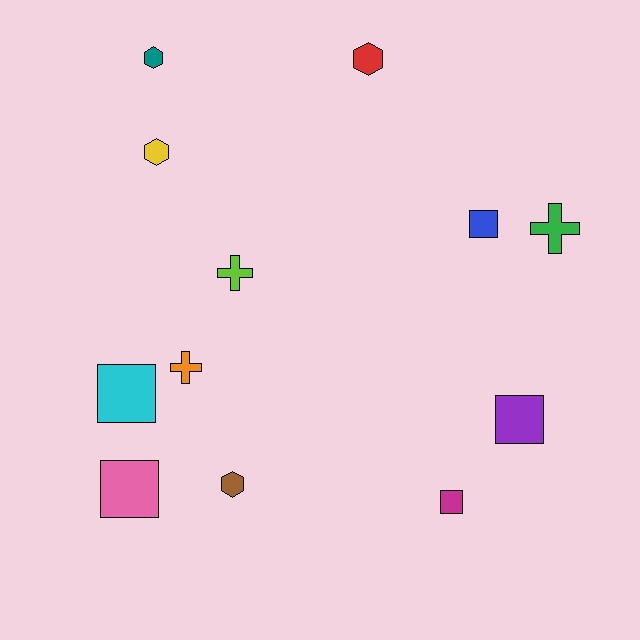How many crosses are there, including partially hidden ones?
There are 3 crosses.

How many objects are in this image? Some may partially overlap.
There are 12 objects.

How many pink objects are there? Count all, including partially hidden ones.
There is 1 pink object.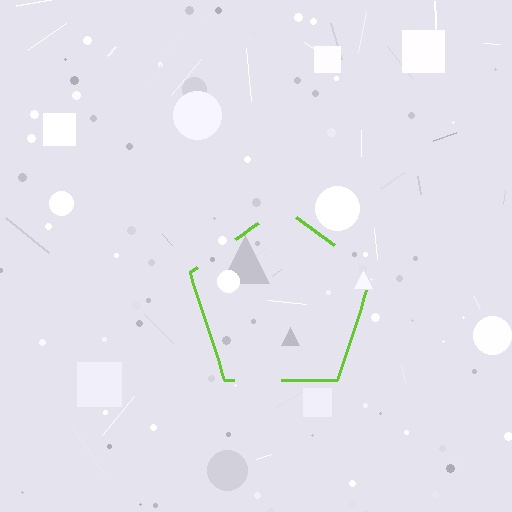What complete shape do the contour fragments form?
The contour fragments form a pentagon.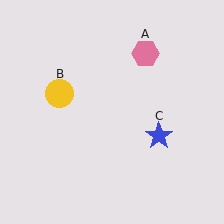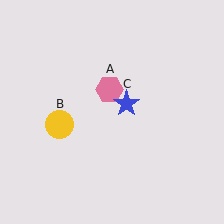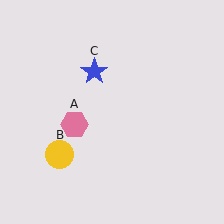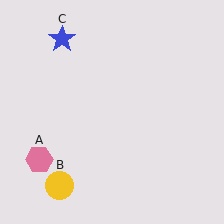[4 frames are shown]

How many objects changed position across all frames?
3 objects changed position: pink hexagon (object A), yellow circle (object B), blue star (object C).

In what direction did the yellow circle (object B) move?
The yellow circle (object B) moved down.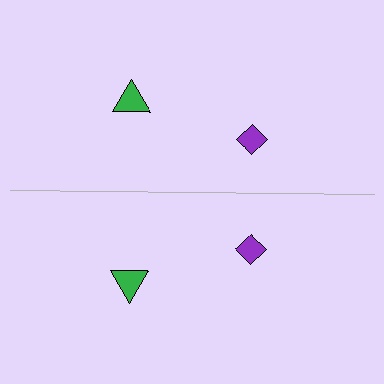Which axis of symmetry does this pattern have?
The pattern has a horizontal axis of symmetry running through the center of the image.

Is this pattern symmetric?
Yes, this pattern has bilateral (reflection) symmetry.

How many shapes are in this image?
There are 4 shapes in this image.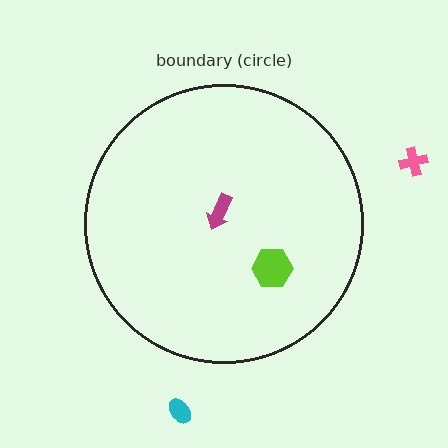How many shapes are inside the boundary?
2 inside, 2 outside.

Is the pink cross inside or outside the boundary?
Outside.